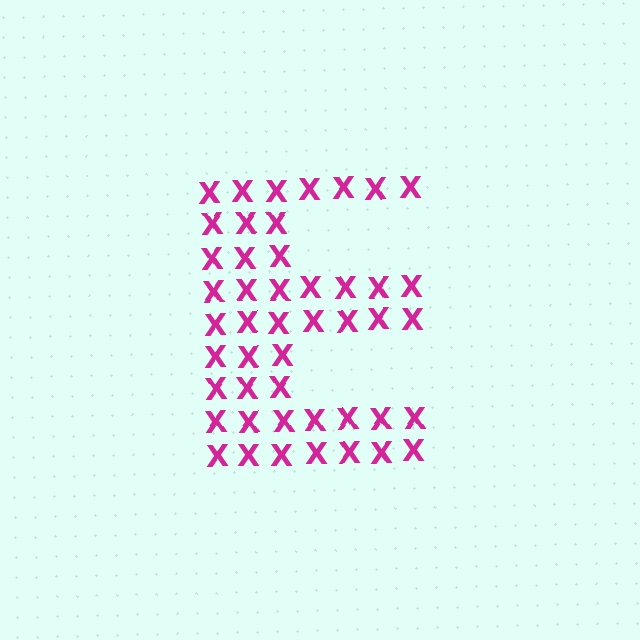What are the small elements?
The small elements are letter X's.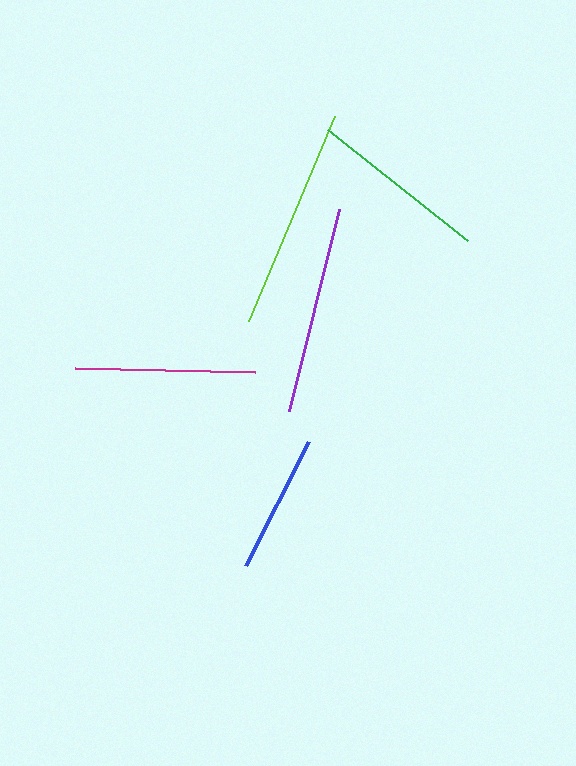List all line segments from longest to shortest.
From longest to shortest: lime, purple, magenta, green, blue.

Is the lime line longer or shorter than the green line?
The lime line is longer than the green line.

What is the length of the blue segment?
The blue segment is approximately 139 pixels long.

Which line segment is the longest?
The lime line is the longest at approximately 222 pixels.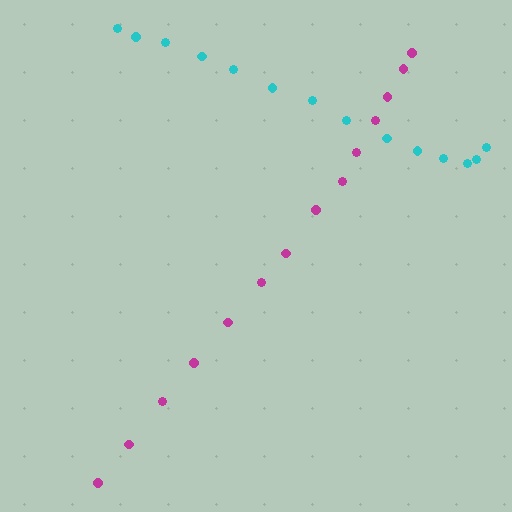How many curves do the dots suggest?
There are 2 distinct paths.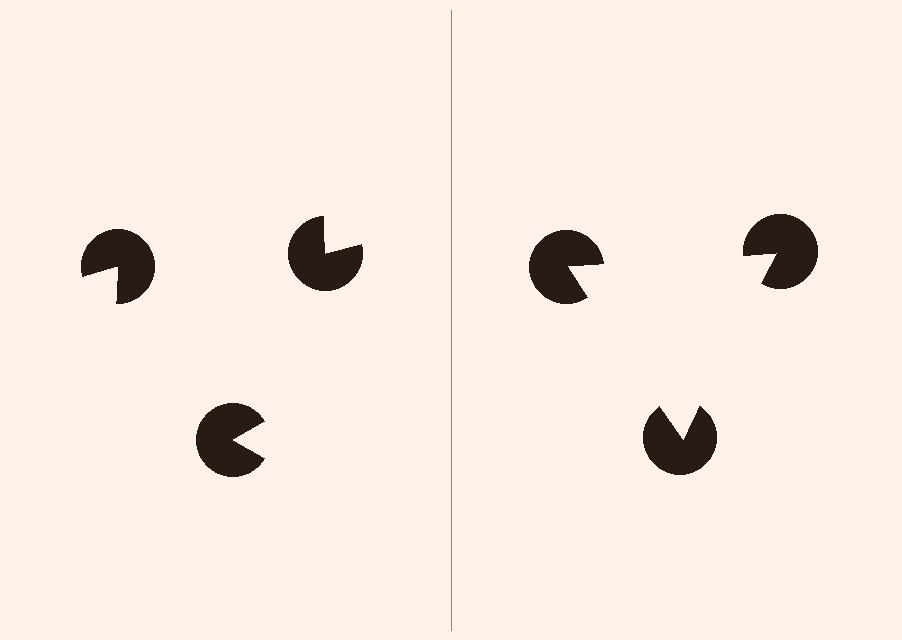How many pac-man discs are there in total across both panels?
6 — 3 on each side.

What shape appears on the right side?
An illusory triangle.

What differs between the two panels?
The pac-man discs are positioned identically on both sides; only the wedge orientations differ. On the right they align to a triangle; on the left they are misaligned.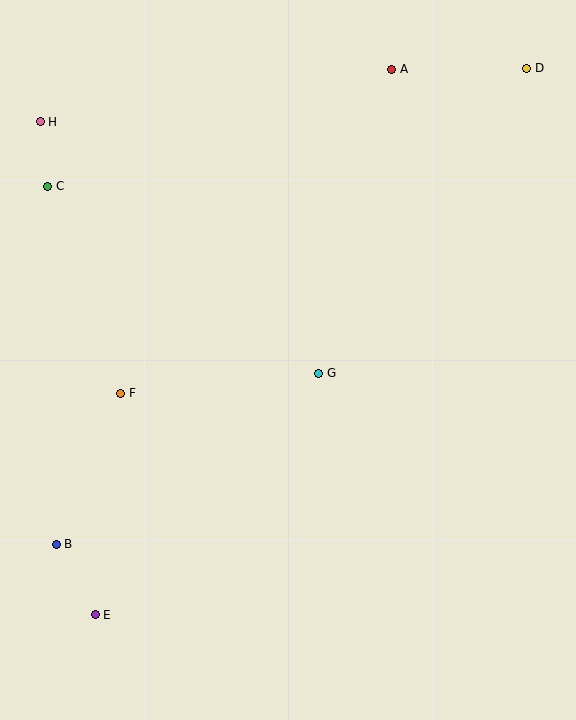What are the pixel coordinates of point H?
Point H is at (40, 122).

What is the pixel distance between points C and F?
The distance between C and F is 220 pixels.